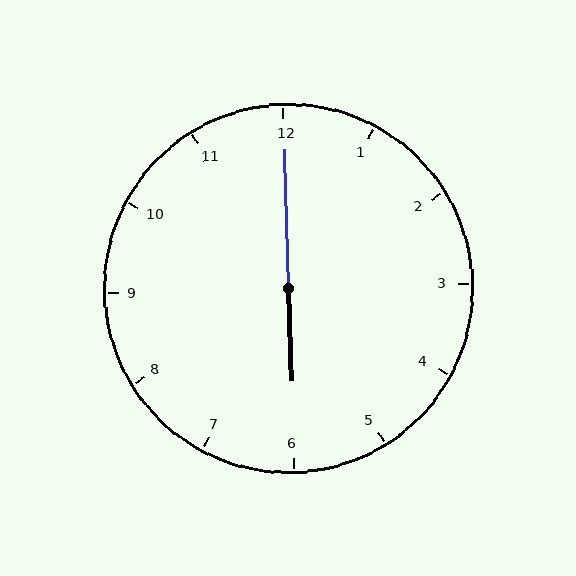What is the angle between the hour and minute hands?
Approximately 180 degrees.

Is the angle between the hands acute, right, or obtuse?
It is obtuse.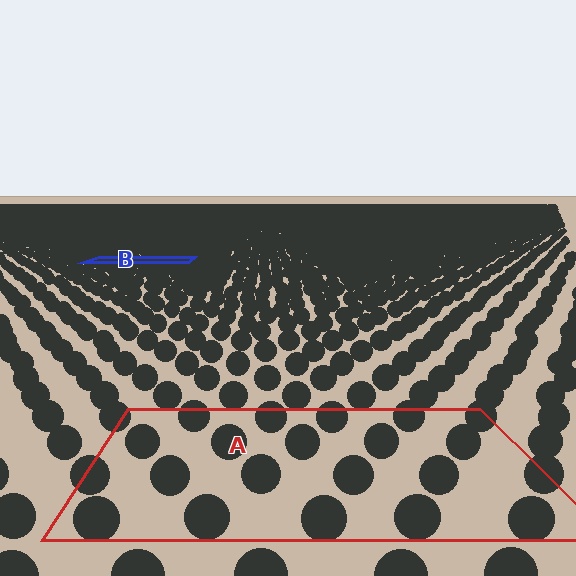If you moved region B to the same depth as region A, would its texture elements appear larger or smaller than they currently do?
They would appear larger. At a closer depth, the same texture elements are projected at a bigger on-screen size.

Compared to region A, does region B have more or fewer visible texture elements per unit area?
Region B has more texture elements per unit area — they are packed more densely because it is farther away.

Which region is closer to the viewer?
Region A is closer. The texture elements there are larger and more spread out.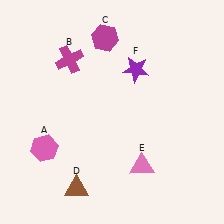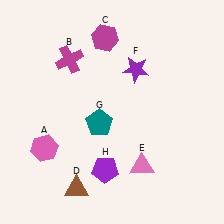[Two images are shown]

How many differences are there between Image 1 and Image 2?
There are 2 differences between the two images.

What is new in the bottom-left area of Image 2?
A purple pentagon (H) was added in the bottom-left area of Image 2.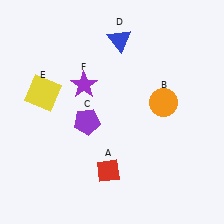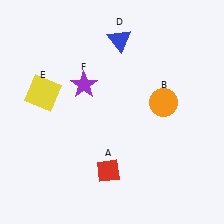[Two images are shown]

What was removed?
The purple pentagon (C) was removed in Image 2.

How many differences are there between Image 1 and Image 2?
There is 1 difference between the two images.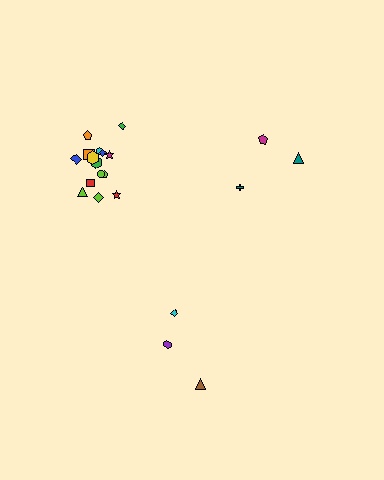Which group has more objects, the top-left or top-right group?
The top-left group.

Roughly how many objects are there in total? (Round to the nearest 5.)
Roughly 20 objects in total.